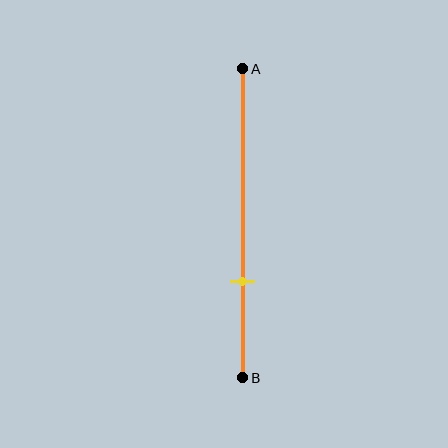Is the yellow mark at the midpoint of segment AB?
No, the mark is at about 70% from A, not at the 50% midpoint.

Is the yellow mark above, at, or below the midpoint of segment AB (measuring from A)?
The yellow mark is below the midpoint of segment AB.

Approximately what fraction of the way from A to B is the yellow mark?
The yellow mark is approximately 70% of the way from A to B.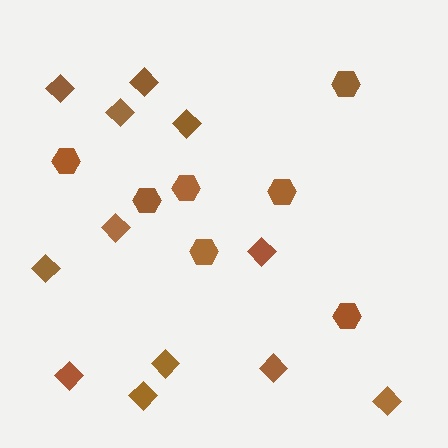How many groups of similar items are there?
There are 2 groups: one group of hexagons (7) and one group of diamonds (12).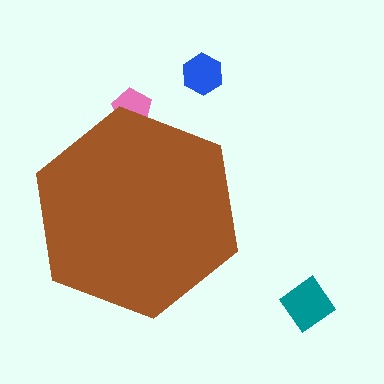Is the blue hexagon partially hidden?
No, the blue hexagon is fully visible.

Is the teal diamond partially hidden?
No, the teal diamond is fully visible.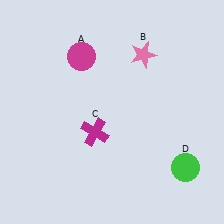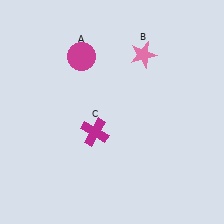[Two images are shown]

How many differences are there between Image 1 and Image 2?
There is 1 difference between the two images.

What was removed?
The green circle (D) was removed in Image 2.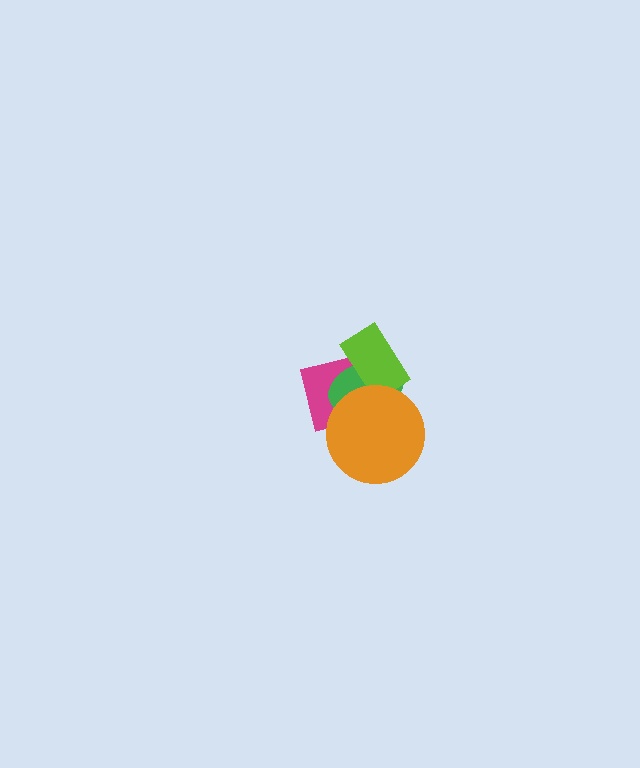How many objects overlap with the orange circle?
3 objects overlap with the orange circle.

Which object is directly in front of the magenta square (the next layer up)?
The green ellipse is directly in front of the magenta square.